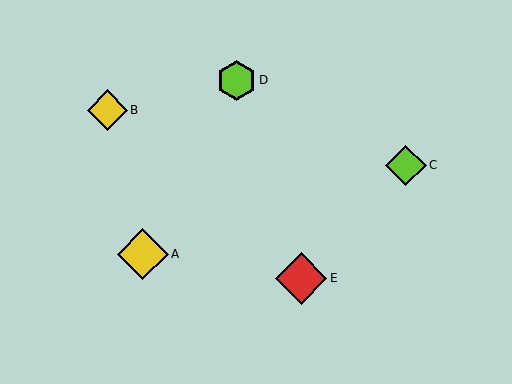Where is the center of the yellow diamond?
The center of the yellow diamond is at (143, 254).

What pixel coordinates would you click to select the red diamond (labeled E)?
Click at (301, 278) to select the red diamond E.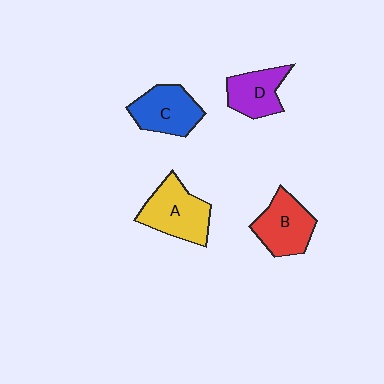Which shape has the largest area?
Shape A (yellow).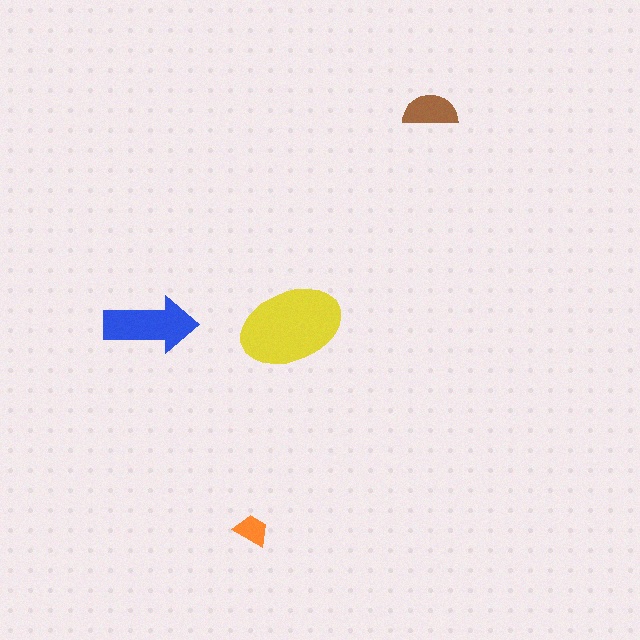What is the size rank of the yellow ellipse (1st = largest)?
1st.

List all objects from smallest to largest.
The orange trapezoid, the brown semicircle, the blue arrow, the yellow ellipse.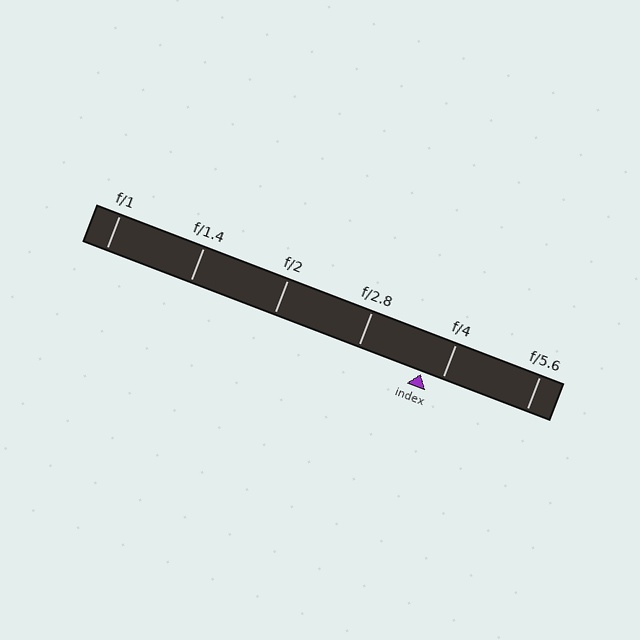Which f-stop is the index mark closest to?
The index mark is closest to f/4.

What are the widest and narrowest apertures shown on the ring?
The widest aperture shown is f/1 and the narrowest is f/5.6.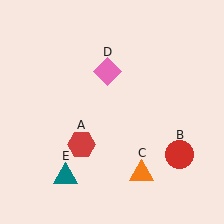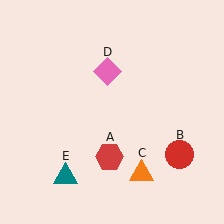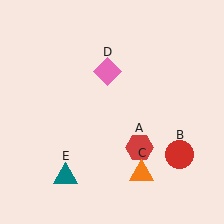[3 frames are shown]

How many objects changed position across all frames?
1 object changed position: red hexagon (object A).